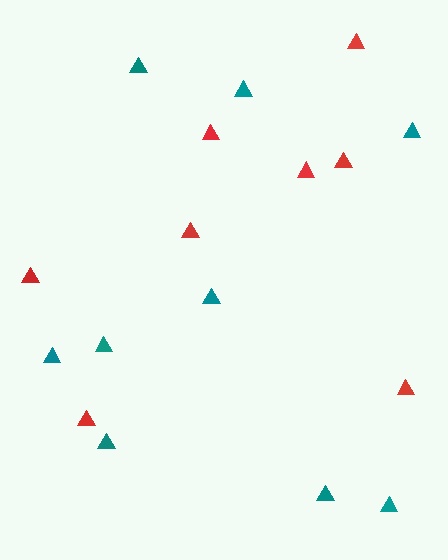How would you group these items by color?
There are 2 groups: one group of red triangles (8) and one group of teal triangles (9).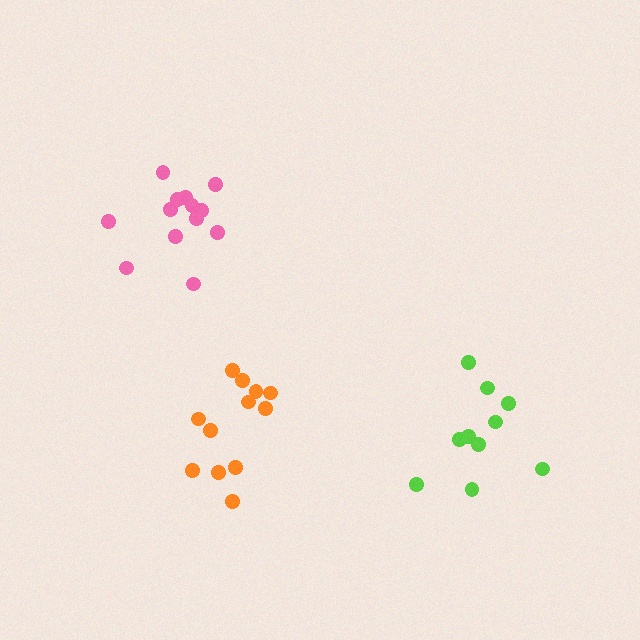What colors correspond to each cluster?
The clusters are colored: pink, orange, lime.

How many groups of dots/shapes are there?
There are 3 groups.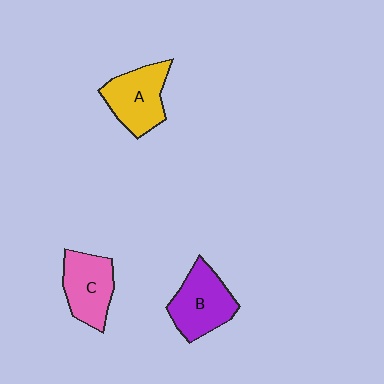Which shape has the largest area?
Shape B (purple).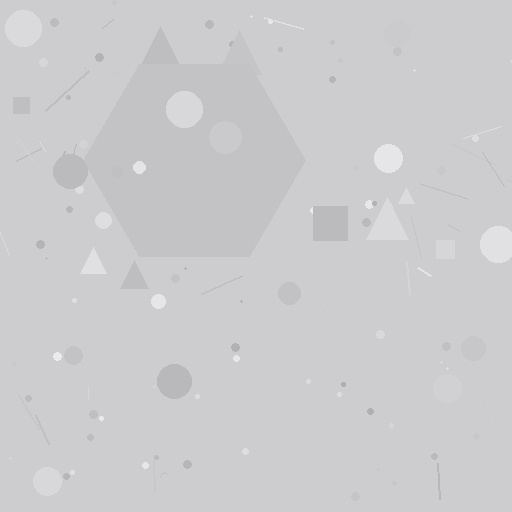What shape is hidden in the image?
A hexagon is hidden in the image.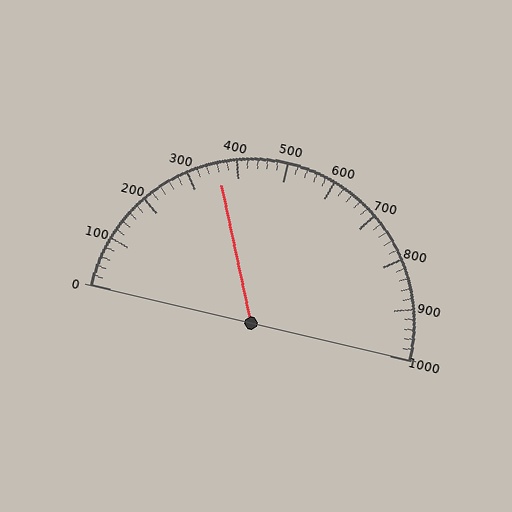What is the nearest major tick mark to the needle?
The nearest major tick mark is 400.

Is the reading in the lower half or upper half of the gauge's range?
The reading is in the lower half of the range (0 to 1000).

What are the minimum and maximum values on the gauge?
The gauge ranges from 0 to 1000.